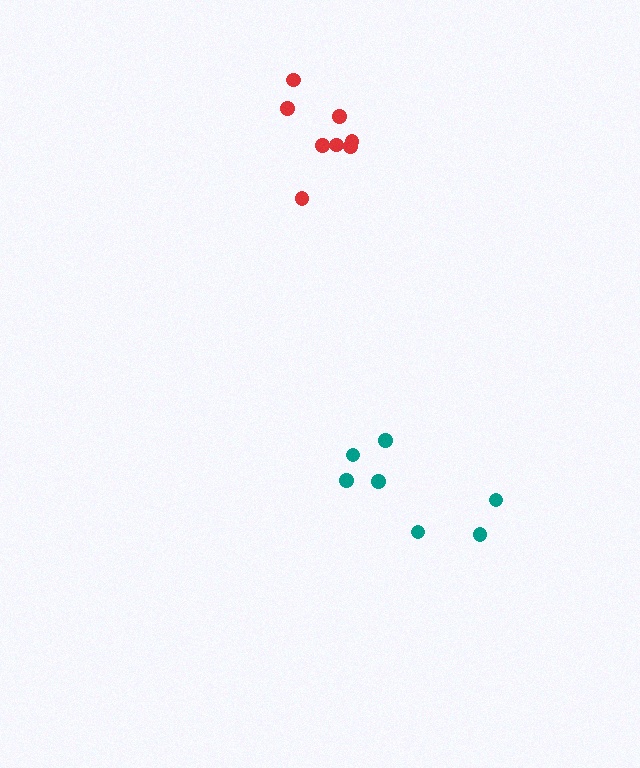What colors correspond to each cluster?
The clusters are colored: teal, red.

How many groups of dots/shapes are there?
There are 2 groups.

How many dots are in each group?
Group 1: 7 dots, Group 2: 8 dots (15 total).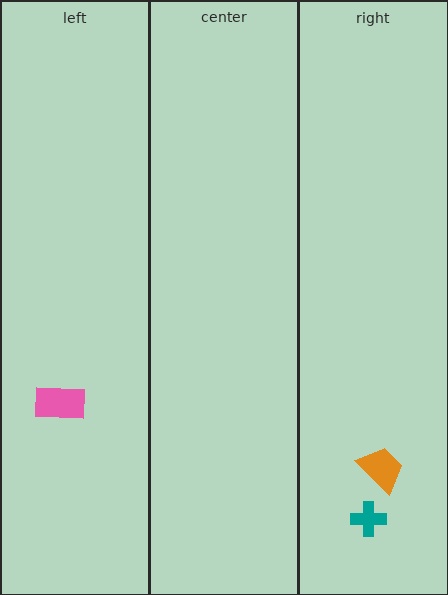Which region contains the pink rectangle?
The left region.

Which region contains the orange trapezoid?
The right region.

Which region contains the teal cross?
The right region.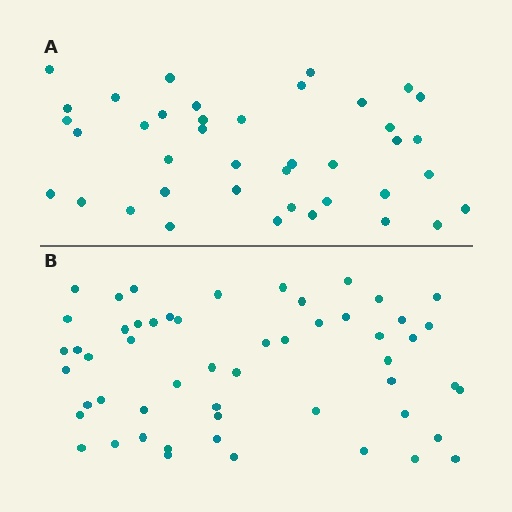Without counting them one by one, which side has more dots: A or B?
Region B (the bottom region) has more dots.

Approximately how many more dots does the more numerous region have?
Region B has approximately 15 more dots than region A.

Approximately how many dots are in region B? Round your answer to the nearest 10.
About 50 dots. (The exact count is 54, which rounds to 50.)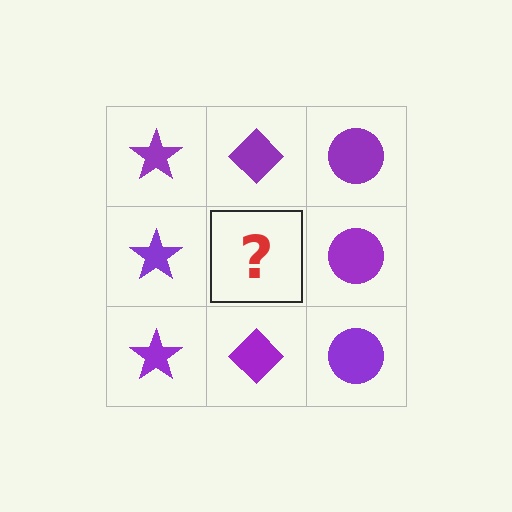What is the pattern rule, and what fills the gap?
The rule is that each column has a consistent shape. The gap should be filled with a purple diamond.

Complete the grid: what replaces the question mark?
The question mark should be replaced with a purple diamond.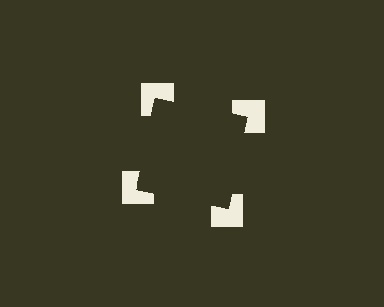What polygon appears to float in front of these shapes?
An illusory square — its edges are inferred from the aligned wedge cuts in the notched squares, not physically drawn.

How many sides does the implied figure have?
4 sides.